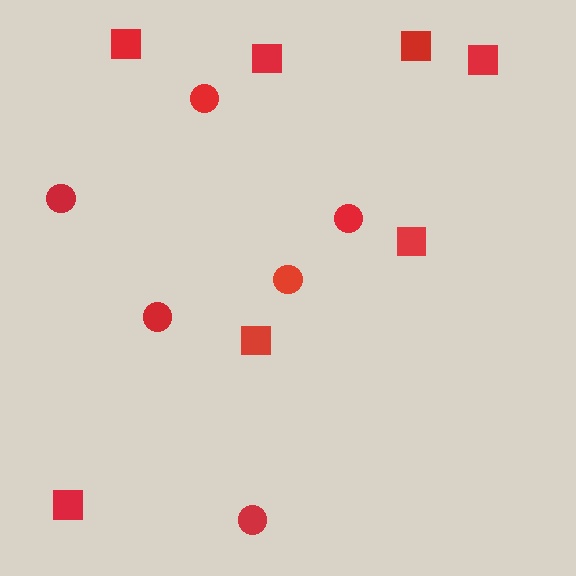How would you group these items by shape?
There are 2 groups: one group of circles (6) and one group of squares (7).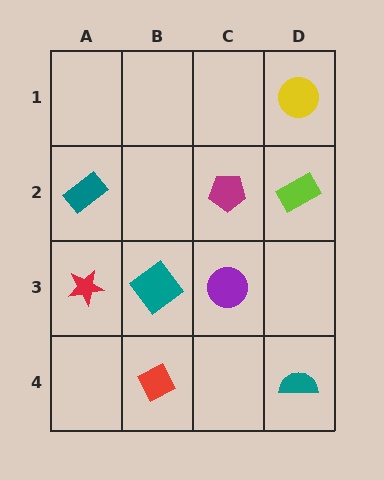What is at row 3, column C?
A purple circle.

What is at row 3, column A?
A red star.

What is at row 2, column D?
A lime rectangle.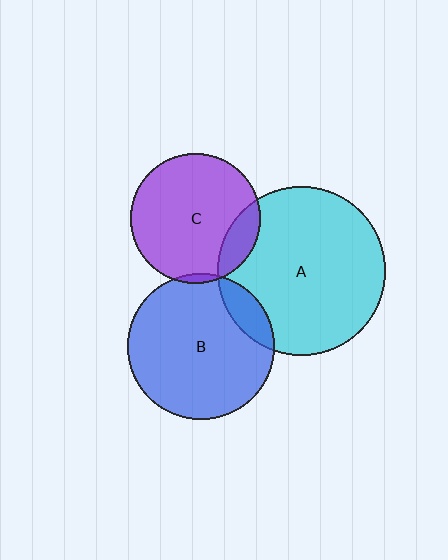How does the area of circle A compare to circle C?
Approximately 1.7 times.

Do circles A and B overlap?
Yes.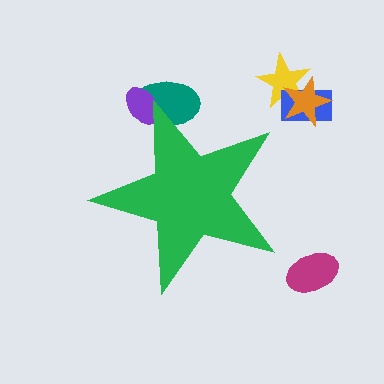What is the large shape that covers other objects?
A green star.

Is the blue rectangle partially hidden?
No, the blue rectangle is fully visible.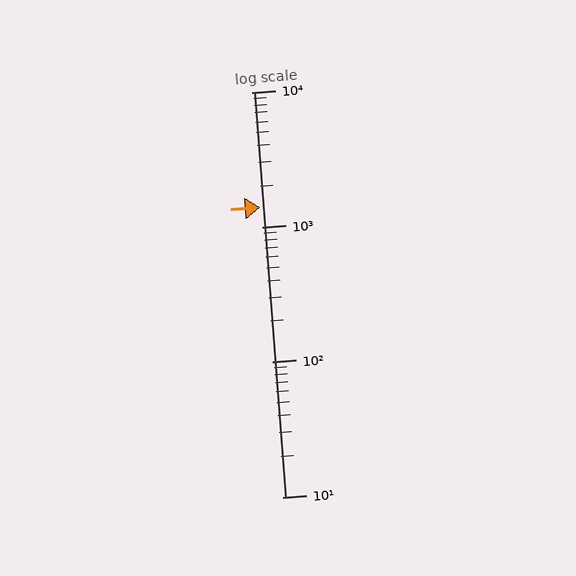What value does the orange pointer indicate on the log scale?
The pointer indicates approximately 1400.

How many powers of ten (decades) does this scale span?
The scale spans 3 decades, from 10 to 10000.